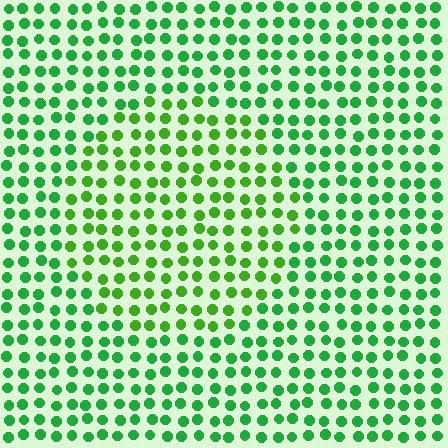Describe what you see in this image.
The image is filled with small green elements in a uniform arrangement. A circle-shaped region is visible where the elements are tinted to a slightly different hue, forming a subtle color boundary.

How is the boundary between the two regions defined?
The boundary is defined purely by a slight shift in hue (about 25 degrees). Spacing, size, and orientation are identical on both sides.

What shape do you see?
I see a circle.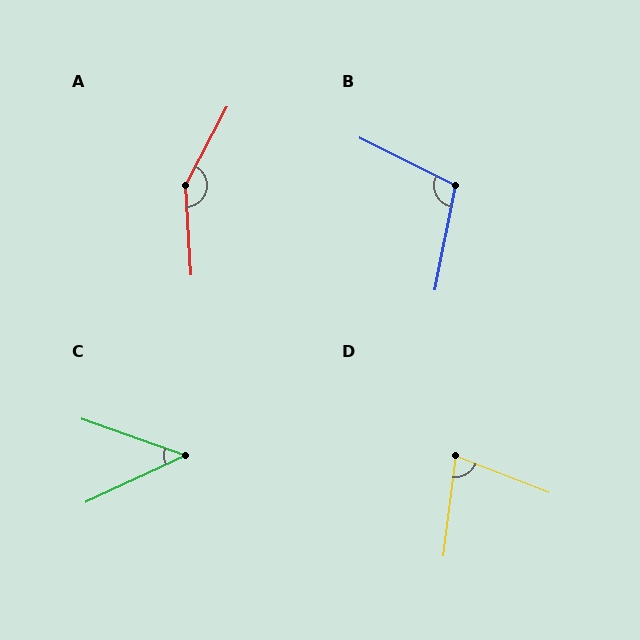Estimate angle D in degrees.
Approximately 75 degrees.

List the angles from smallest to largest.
C (45°), D (75°), B (105°), A (148°).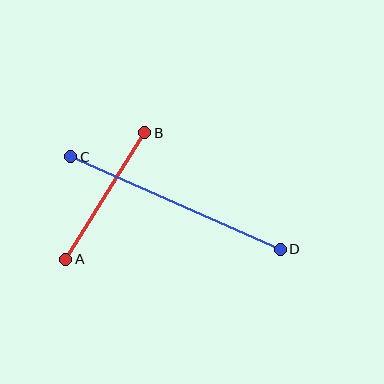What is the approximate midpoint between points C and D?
The midpoint is at approximately (176, 203) pixels.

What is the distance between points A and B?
The distance is approximately 149 pixels.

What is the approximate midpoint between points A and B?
The midpoint is at approximately (105, 196) pixels.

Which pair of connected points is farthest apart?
Points C and D are farthest apart.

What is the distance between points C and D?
The distance is approximately 229 pixels.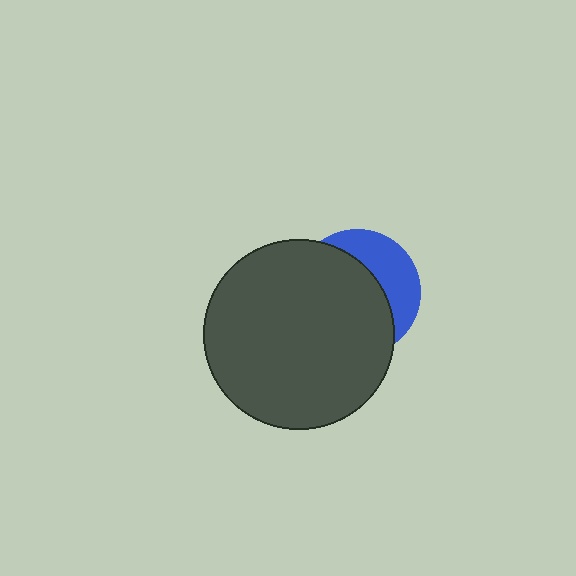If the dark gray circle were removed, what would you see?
You would see the complete blue circle.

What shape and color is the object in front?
The object in front is a dark gray circle.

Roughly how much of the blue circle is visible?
A small part of it is visible (roughly 34%).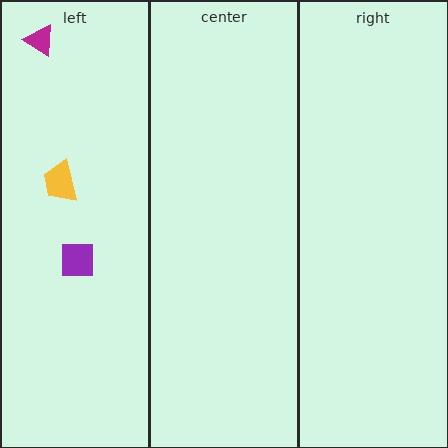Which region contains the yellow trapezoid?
The left region.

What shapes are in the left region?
The purple square, the magenta triangle, the yellow trapezoid.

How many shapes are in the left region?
3.